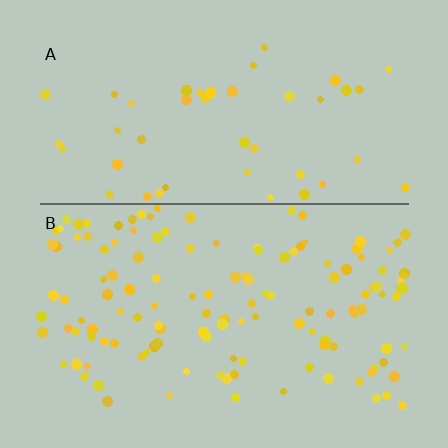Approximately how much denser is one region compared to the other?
Approximately 2.9× — region B over region A.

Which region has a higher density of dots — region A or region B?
B (the bottom).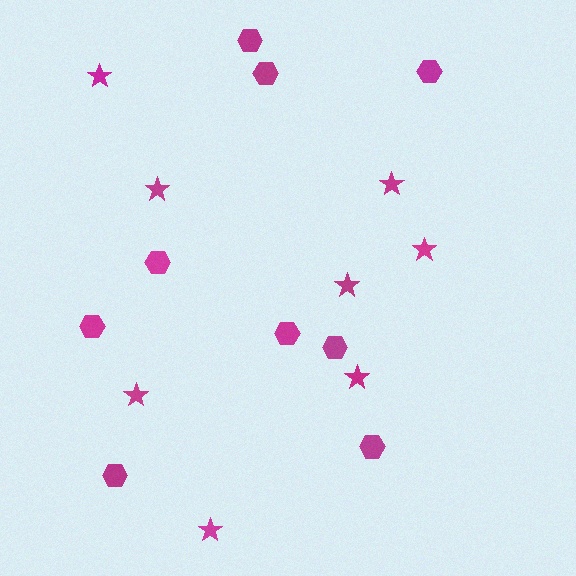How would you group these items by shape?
There are 2 groups: one group of hexagons (9) and one group of stars (8).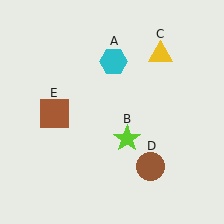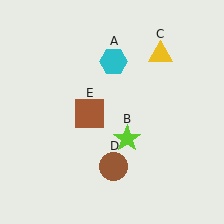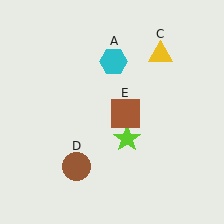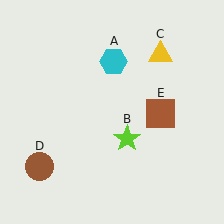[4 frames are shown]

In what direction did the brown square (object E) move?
The brown square (object E) moved right.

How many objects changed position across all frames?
2 objects changed position: brown circle (object D), brown square (object E).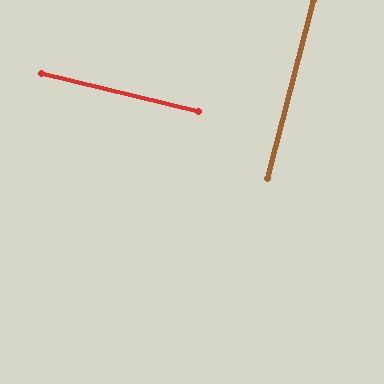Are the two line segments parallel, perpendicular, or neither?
Perpendicular — they meet at approximately 89°.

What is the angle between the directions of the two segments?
Approximately 89 degrees.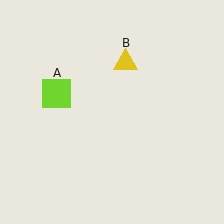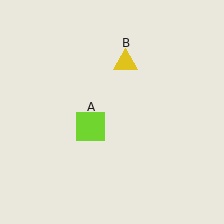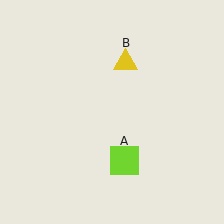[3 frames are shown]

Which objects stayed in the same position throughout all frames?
Yellow triangle (object B) remained stationary.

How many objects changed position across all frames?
1 object changed position: lime square (object A).